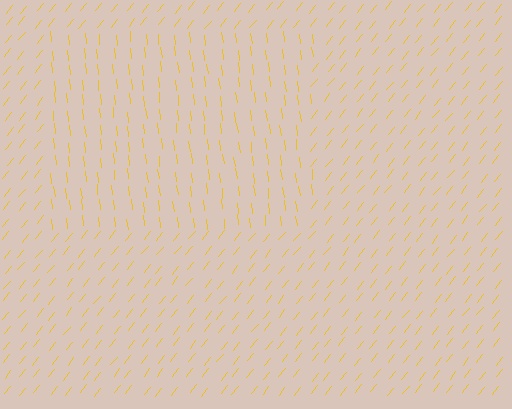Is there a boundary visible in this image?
Yes, there is a texture boundary formed by a change in line orientation.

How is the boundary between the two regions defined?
The boundary is defined purely by a change in line orientation (approximately 45 degrees difference). All lines are the same color and thickness.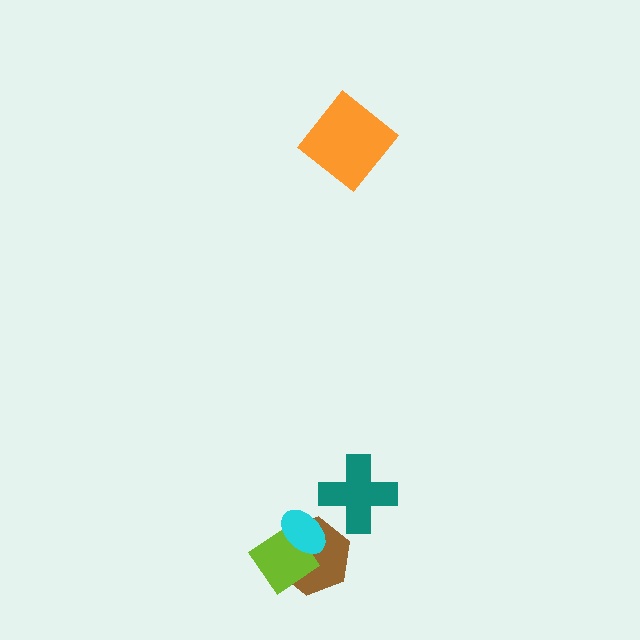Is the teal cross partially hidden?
No, no other shape covers it.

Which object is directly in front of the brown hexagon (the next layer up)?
The lime diamond is directly in front of the brown hexagon.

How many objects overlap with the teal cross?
0 objects overlap with the teal cross.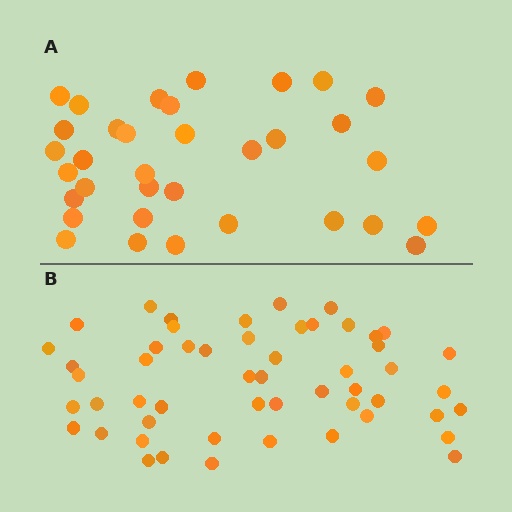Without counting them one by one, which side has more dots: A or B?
Region B (the bottom region) has more dots.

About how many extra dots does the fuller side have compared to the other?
Region B has approximately 20 more dots than region A.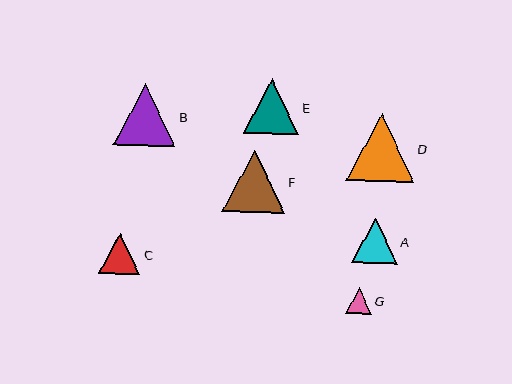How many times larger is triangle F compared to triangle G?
Triangle F is approximately 2.4 times the size of triangle G.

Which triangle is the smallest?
Triangle G is the smallest with a size of approximately 26 pixels.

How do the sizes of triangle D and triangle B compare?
Triangle D and triangle B are approximately the same size.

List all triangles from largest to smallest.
From largest to smallest: D, B, F, E, A, C, G.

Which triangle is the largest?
Triangle D is the largest with a size of approximately 68 pixels.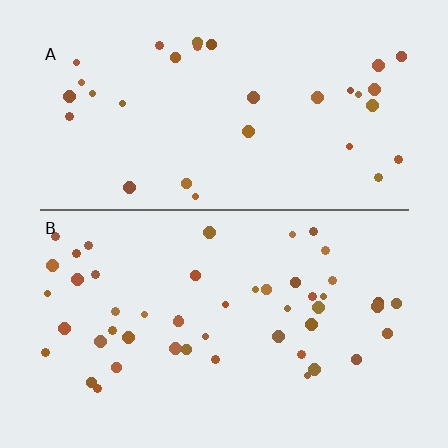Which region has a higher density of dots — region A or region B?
B (the bottom).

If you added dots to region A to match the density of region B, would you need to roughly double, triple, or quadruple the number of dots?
Approximately double.